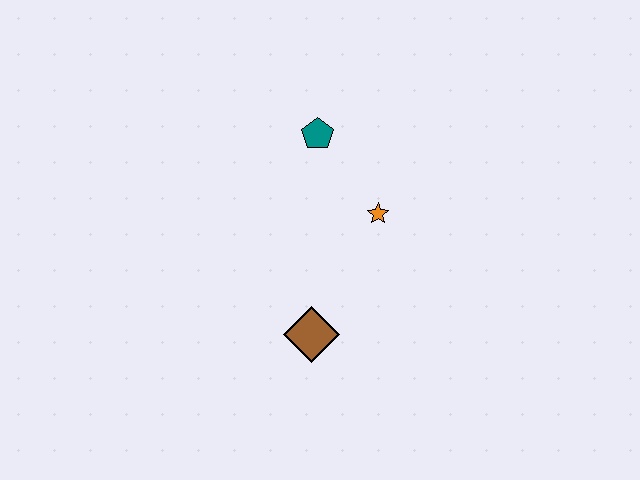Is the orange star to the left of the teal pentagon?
No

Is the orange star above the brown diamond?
Yes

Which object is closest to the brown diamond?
The orange star is closest to the brown diamond.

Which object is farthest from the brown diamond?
The teal pentagon is farthest from the brown diamond.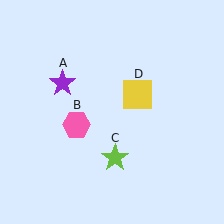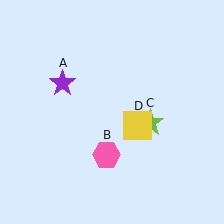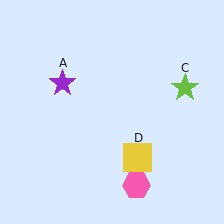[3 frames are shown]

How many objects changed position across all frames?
3 objects changed position: pink hexagon (object B), lime star (object C), yellow square (object D).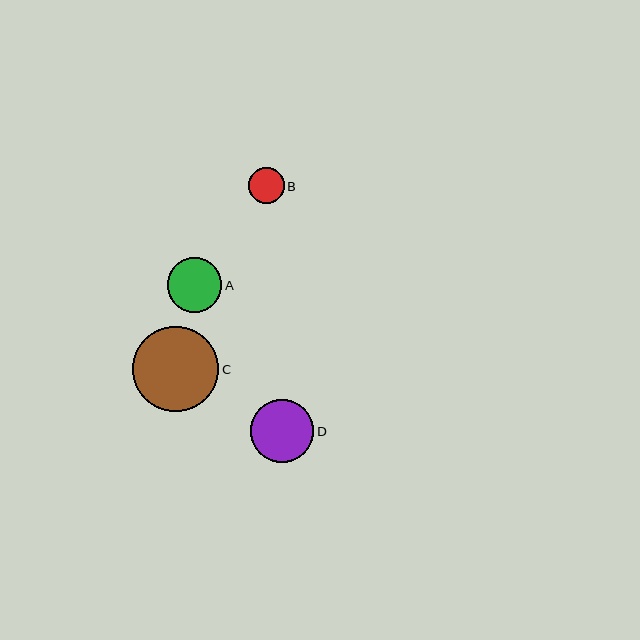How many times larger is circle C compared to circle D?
Circle C is approximately 1.4 times the size of circle D.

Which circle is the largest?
Circle C is the largest with a size of approximately 86 pixels.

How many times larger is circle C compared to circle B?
Circle C is approximately 2.4 times the size of circle B.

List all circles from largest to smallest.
From largest to smallest: C, D, A, B.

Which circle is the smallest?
Circle B is the smallest with a size of approximately 36 pixels.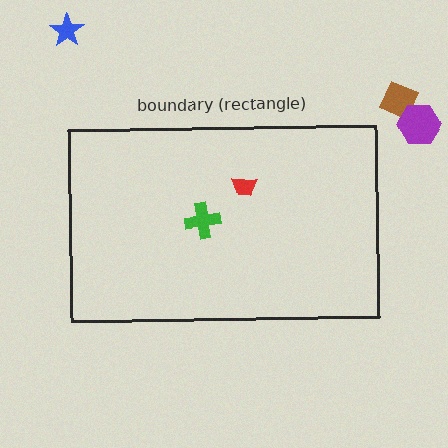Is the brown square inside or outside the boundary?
Outside.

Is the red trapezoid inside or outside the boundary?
Inside.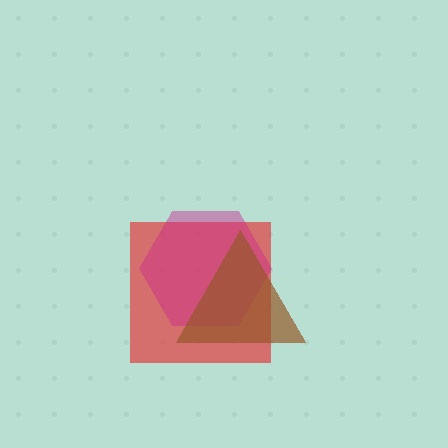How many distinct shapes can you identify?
There are 3 distinct shapes: a red square, a magenta hexagon, a brown triangle.